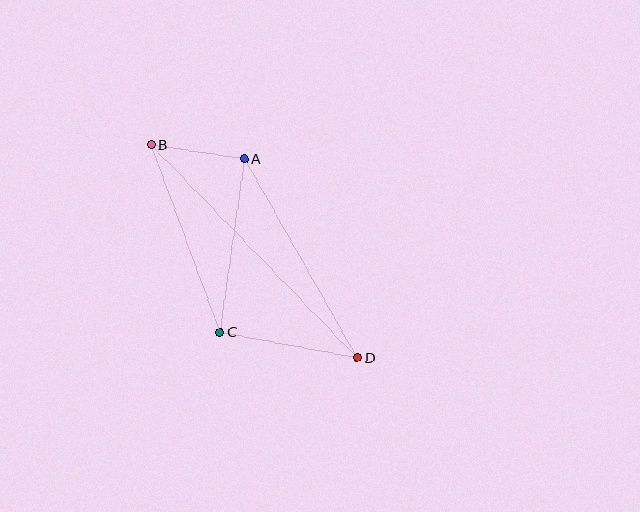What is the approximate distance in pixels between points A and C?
The distance between A and C is approximately 175 pixels.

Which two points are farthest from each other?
Points B and D are farthest from each other.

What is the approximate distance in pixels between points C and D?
The distance between C and D is approximately 140 pixels.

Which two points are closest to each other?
Points A and B are closest to each other.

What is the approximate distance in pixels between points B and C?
The distance between B and C is approximately 200 pixels.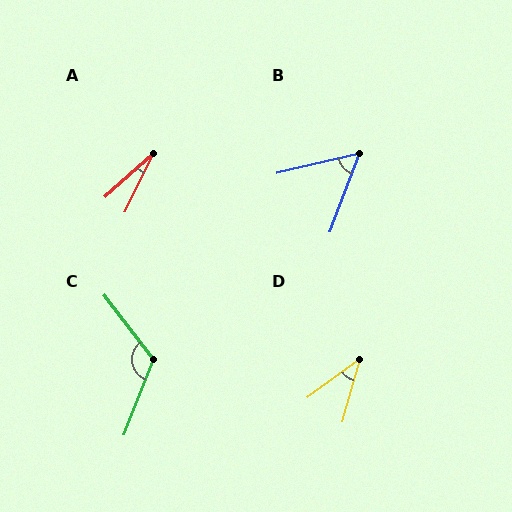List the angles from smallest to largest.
A (22°), D (38°), B (56°), C (121°).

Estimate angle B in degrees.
Approximately 56 degrees.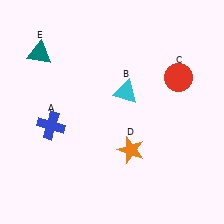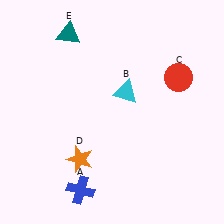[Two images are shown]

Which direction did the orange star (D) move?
The orange star (D) moved left.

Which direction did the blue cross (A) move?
The blue cross (A) moved down.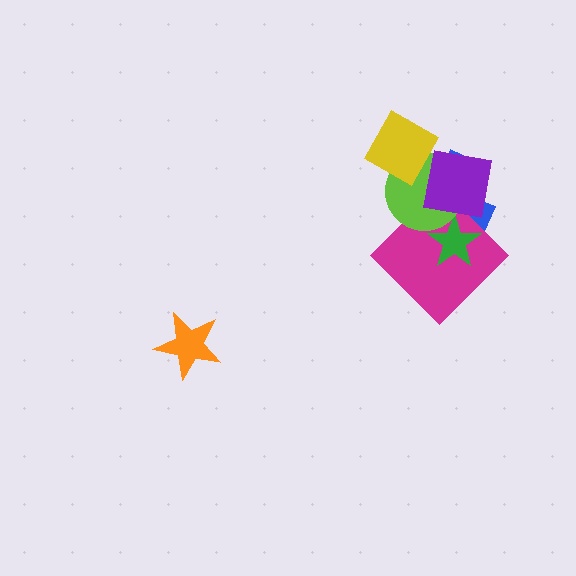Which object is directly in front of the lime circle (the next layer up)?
The yellow diamond is directly in front of the lime circle.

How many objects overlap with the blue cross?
5 objects overlap with the blue cross.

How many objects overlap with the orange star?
0 objects overlap with the orange star.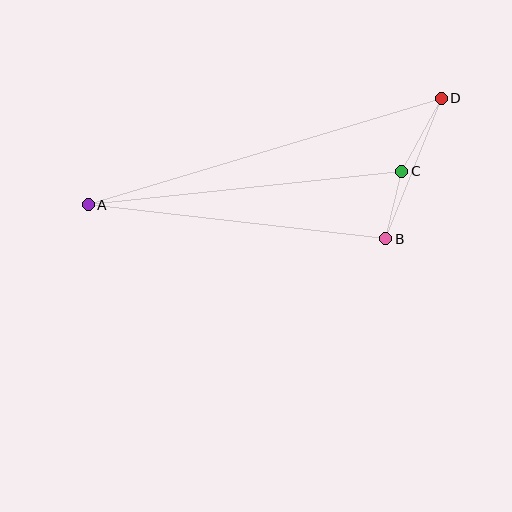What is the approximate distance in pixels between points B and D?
The distance between B and D is approximately 151 pixels.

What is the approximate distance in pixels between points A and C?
The distance between A and C is approximately 315 pixels.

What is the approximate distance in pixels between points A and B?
The distance between A and B is approximately 299 pixels.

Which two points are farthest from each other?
Points A and D are farthest from each other.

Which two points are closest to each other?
Points B and C are closest to each other.